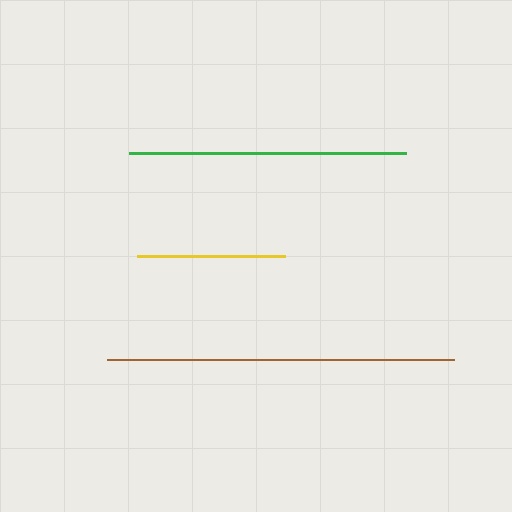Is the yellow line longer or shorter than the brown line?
The brown line is longer than the yellow line.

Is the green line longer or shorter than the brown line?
The brown line is longer than the green line.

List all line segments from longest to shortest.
From longest to shortest: brown, green, yellow.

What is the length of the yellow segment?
The yellow segment is approximately 148 pixels long.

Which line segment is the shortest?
The yellow line is the shortest at approximately 148 pixels.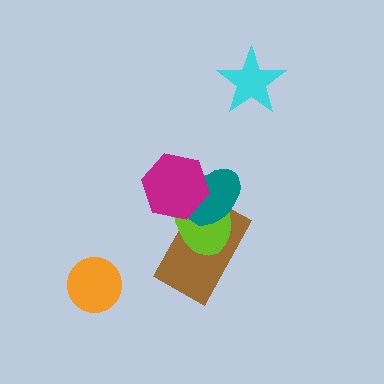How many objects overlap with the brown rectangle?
3 objects overlap with the brown rectangle.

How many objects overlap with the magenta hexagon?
3 objects overlap with the magenta hexagon.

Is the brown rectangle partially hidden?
Yes, it is partially covered by another shape.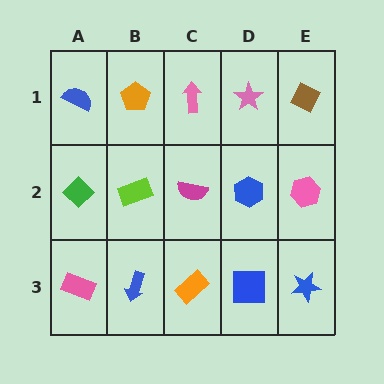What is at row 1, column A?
A blue semicircle.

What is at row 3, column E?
A blue star.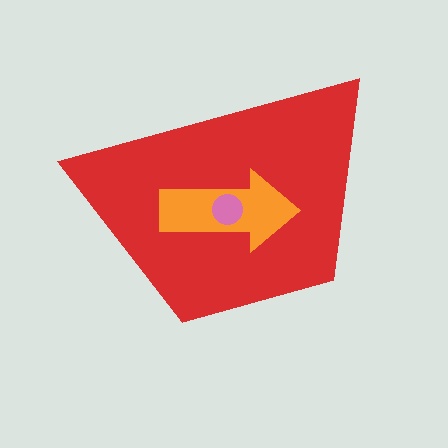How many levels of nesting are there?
3.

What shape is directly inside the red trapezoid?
The orange arrow.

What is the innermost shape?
The pink circle.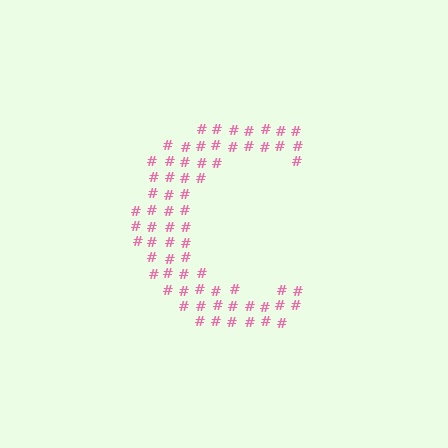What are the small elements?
The small elements are hash symbols.